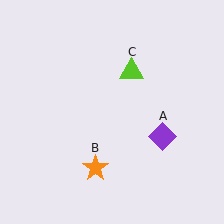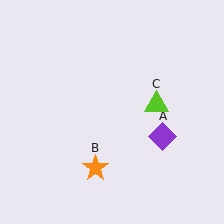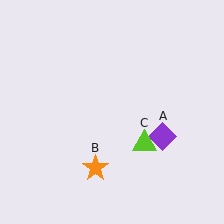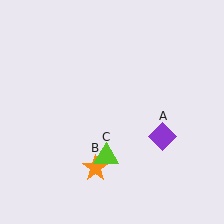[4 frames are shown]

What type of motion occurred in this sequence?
The lime triangle (object C) rotated clockwise around the center of the scene.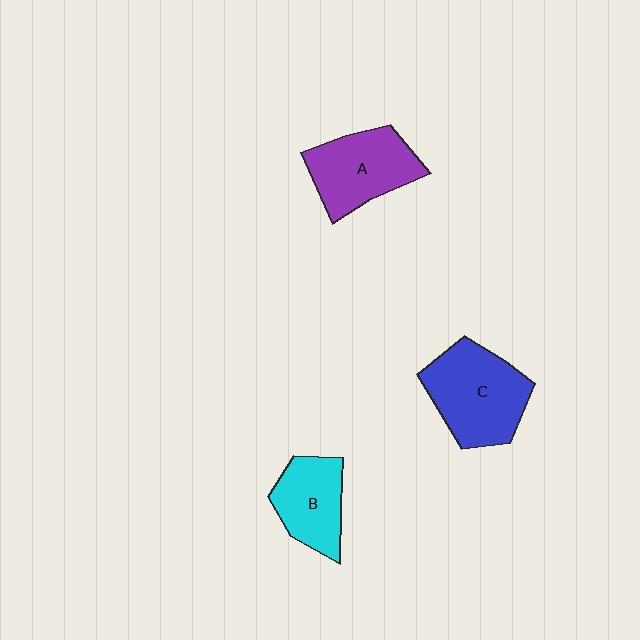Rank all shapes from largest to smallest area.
From largest to smallest: C (blue), A (purple), B (cyan).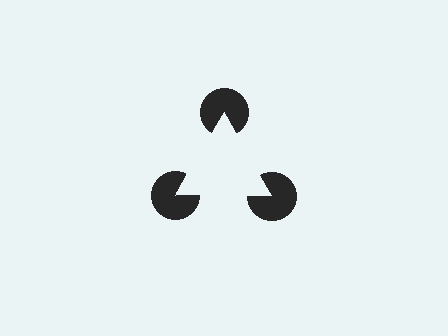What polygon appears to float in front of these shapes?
An illusory triangle — its edges are inferred from the aligned wedge cuts in the pac-man discs, not physically drawn.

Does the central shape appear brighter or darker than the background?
It typically appears slightly brighter than the background, even though no actual brightness change is drawn.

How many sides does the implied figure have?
3 sides.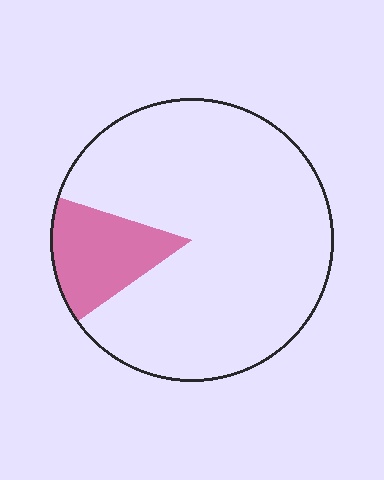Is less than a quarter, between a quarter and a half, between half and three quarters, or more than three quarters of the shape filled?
Less than a quarter.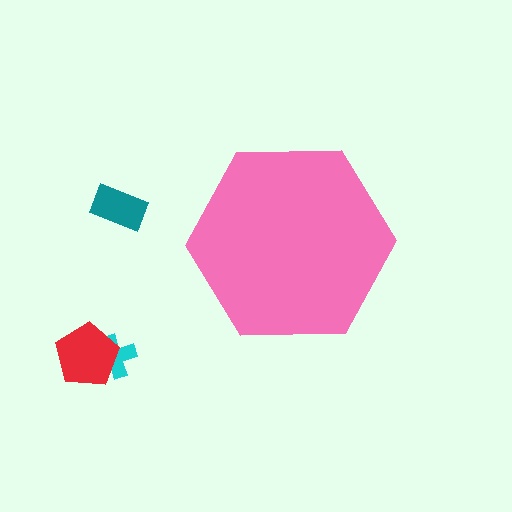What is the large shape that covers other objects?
A pink hexagon.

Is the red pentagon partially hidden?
No, the red pentagon is fully visible.